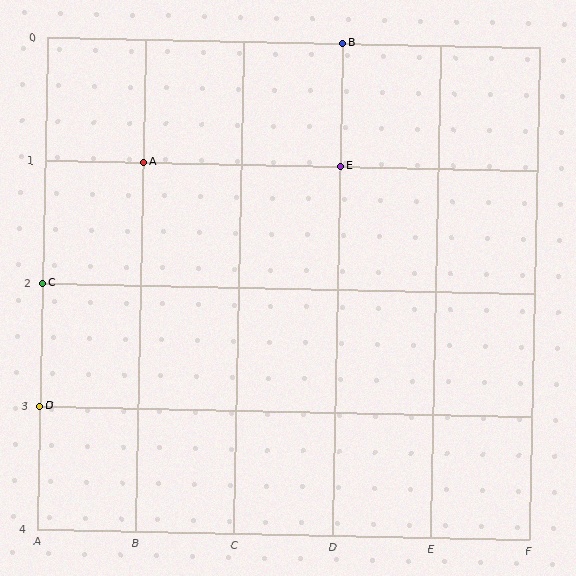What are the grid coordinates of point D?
Point D is at grid coordinates (A, 3).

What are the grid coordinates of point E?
Point E is at grid coordinates (D, 1).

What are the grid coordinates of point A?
Point A is at grid coordinates (B, 1).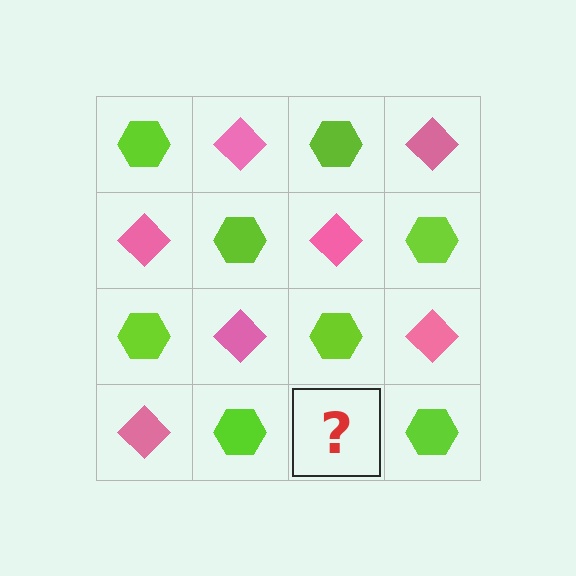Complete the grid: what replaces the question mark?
The question mark should be replaced with a pink diamond.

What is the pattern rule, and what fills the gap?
The rule is that it alternates lime hexagon and pink diamond in a checkerboard pattern. The gap should be filled with a pink diamond.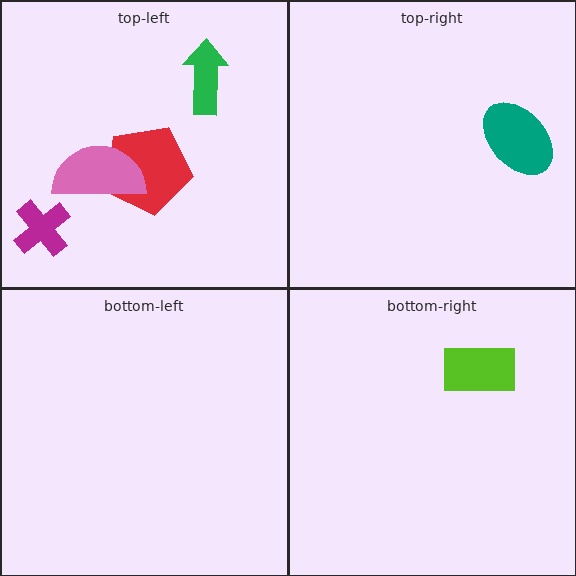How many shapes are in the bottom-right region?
1.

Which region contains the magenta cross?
The top-left region.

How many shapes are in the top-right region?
1.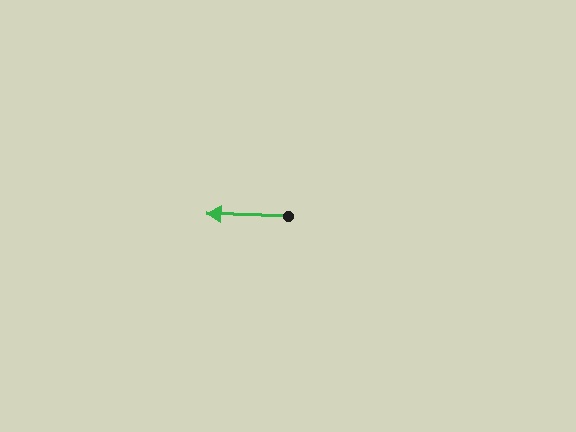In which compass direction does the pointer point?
West.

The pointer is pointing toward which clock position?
Roughly 9 o'clock.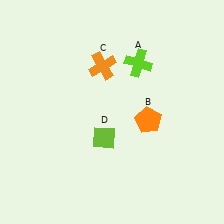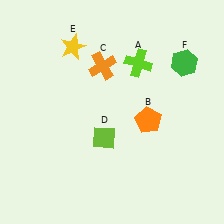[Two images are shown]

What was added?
A yellow star (E), a green hexagon (F) were added in Image 2.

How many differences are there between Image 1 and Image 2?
There are 2 differences between the two images.